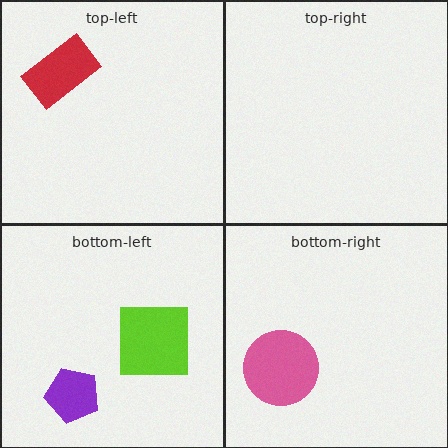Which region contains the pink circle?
The bottom-right region.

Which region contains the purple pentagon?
The bottom-left region.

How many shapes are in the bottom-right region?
1.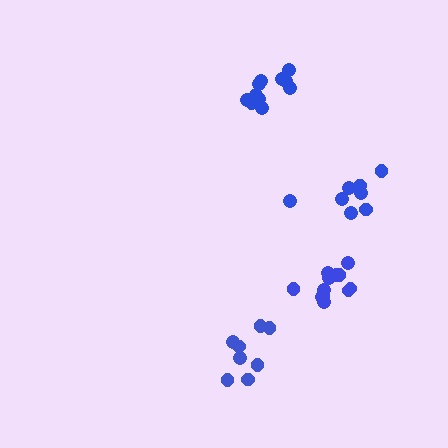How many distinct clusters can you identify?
There are 4 distinct clusters.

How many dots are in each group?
Group 1: 11 dots, Group 2: 8 dots, Group 3: 8 dots, Group 4: 12 dots (39 total).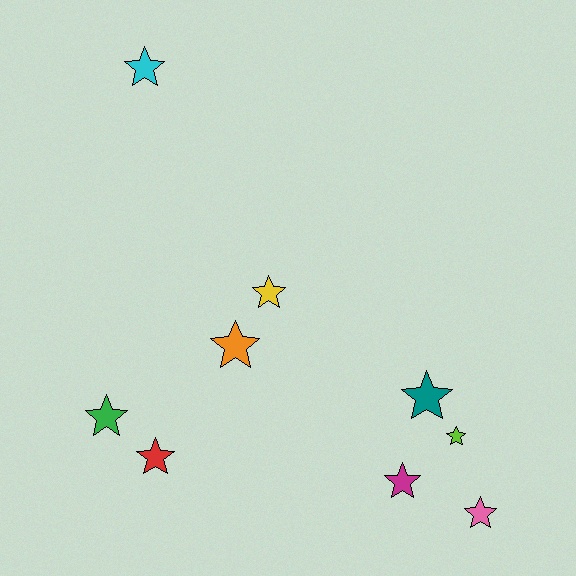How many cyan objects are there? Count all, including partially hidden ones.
There is 1 cyan object.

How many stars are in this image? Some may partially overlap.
There are 9 stars.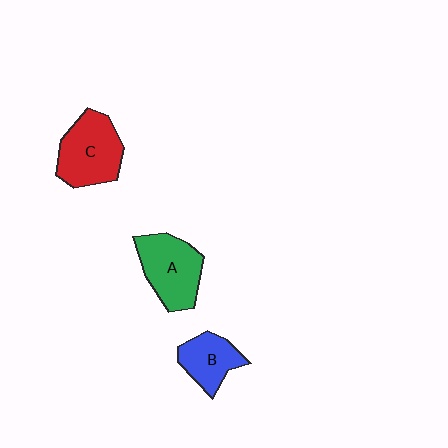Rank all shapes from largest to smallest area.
From largest to smallest: C (red), A (green), B (blue).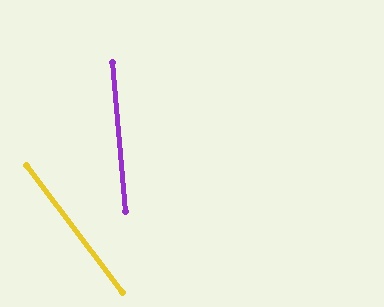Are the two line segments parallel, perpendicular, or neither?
Neither parallel nor perpendicular — they differ by about 32°.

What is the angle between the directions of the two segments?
Approximately 32 degrees.